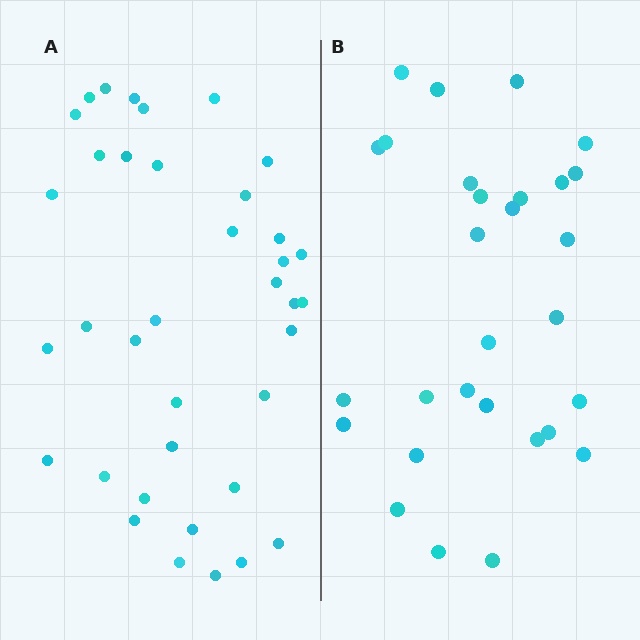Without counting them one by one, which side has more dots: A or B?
Region A (the left region) has more dots.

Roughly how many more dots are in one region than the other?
Region A has roughly 8 or so more dots than region B.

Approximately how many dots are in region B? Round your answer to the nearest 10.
About 30 dots. (The exact count is 29, which rounds to 30.)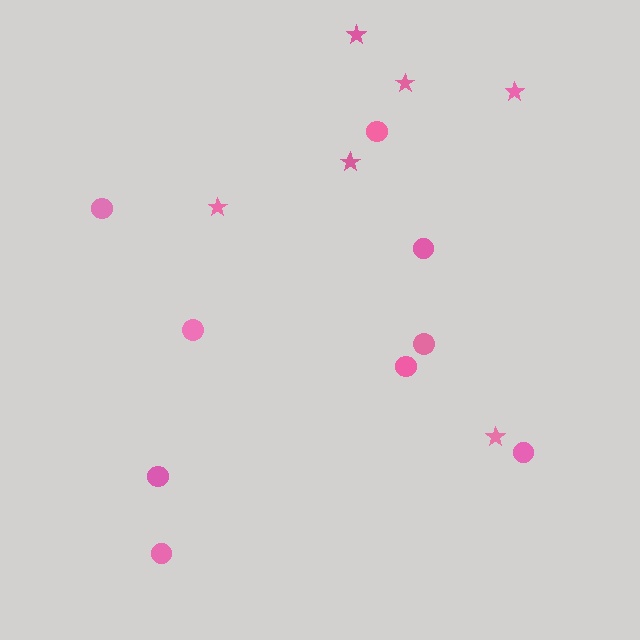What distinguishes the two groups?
There are 2 groups: one group of circles (9) and one group of stars (6).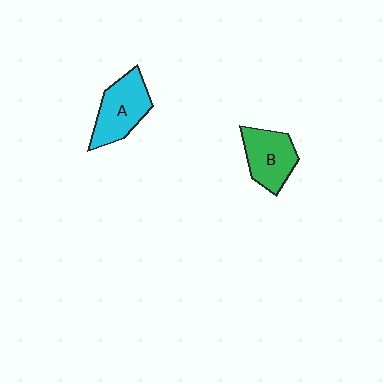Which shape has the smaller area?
Shape B (green).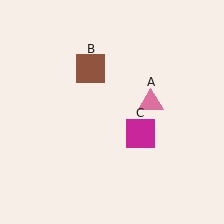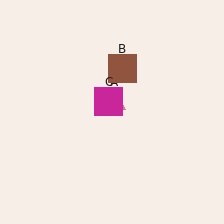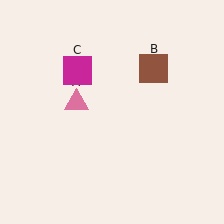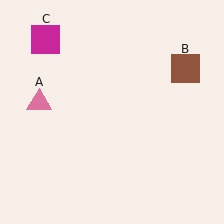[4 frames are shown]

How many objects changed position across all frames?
3 objects changed position: pink triangle (object A), brown square (object B), magenta square (object C).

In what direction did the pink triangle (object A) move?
The pink triangle (object A) moved left.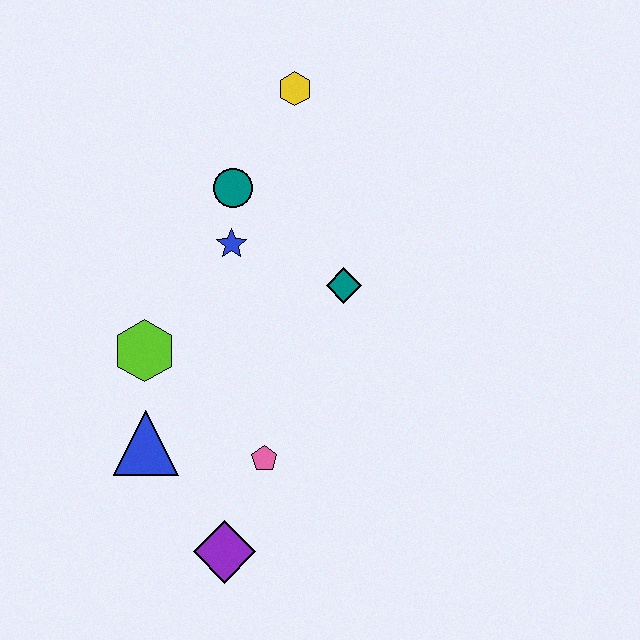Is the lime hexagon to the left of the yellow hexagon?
Yes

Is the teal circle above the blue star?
Yes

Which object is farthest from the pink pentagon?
The yellow hexagon is farthest from the pink pentagon.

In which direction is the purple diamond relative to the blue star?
The purple diamond is below the blue star.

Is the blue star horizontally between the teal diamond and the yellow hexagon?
No